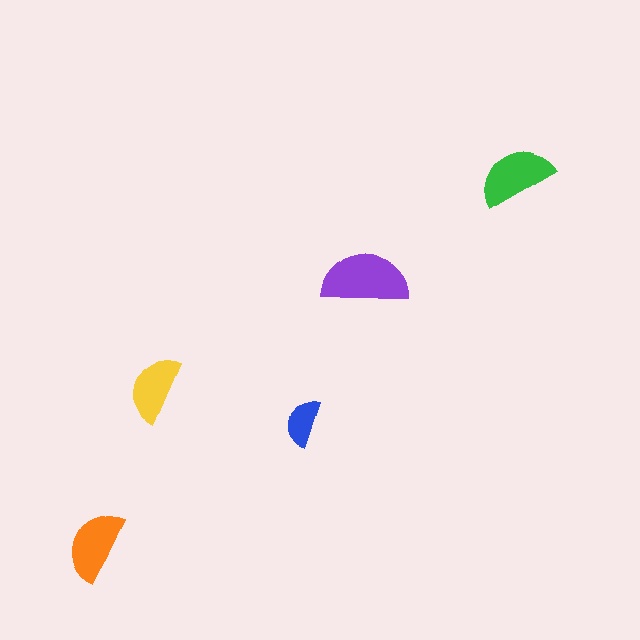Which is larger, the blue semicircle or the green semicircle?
The green one.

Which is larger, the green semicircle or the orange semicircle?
The green one.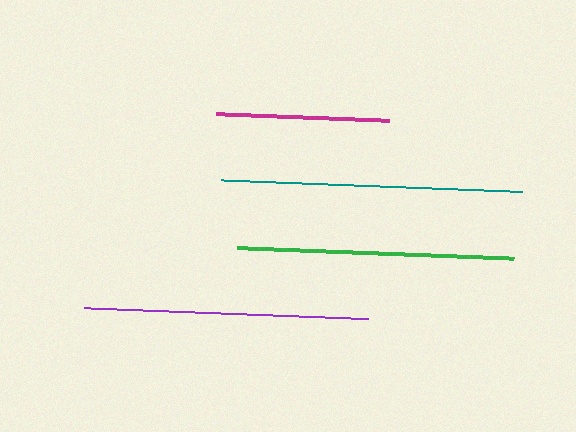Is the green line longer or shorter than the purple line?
The purple line is longer than the green line.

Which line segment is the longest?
The teal line is the longest at approximately 301 pixels.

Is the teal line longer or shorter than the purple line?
The teal line is longer than the purple line.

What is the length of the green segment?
The green segment is approximately 277 pixels long.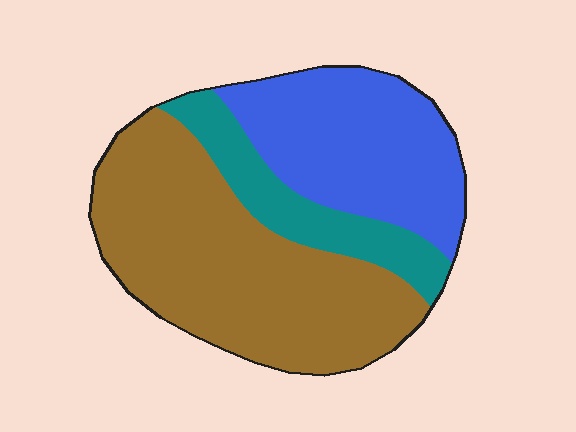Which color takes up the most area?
Brown, at roughly 50%.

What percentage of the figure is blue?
Blue covers around 30% of the figure.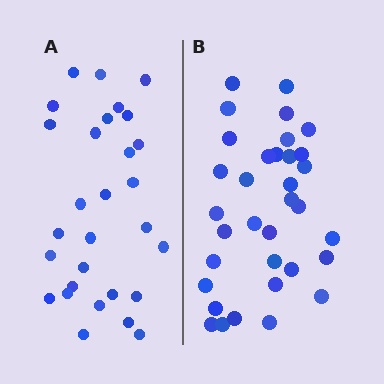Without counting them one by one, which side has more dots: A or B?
Region B (the right region) has more dots.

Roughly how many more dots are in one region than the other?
Region B has about 5 more dots than region A.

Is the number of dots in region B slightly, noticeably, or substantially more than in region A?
Region B has only slightly more — the two regions are fairly close. The ratio is roughly 1.2 to 1.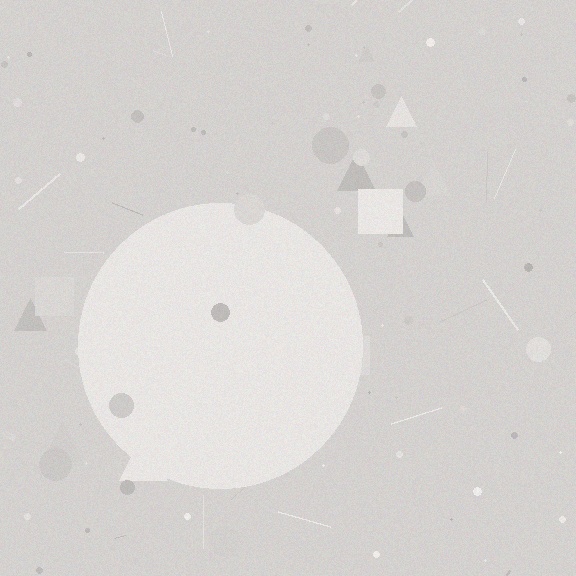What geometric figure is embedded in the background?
A circle is embedded in the background.